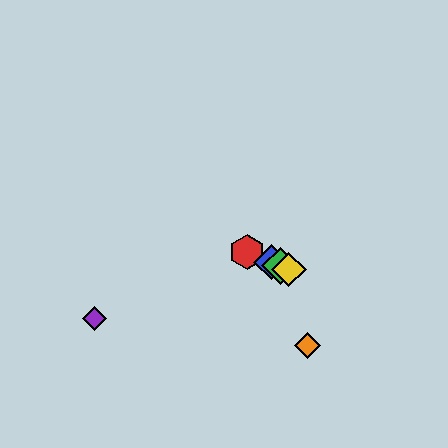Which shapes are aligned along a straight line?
The red hexagon, the blue diamond, the green diamond, the yellow diamond are aligned along a straight line.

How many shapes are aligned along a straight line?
4 shapes (the red hexagon, the blue diamond, the green diamond, the yellow diamond) are aligned along a straight line.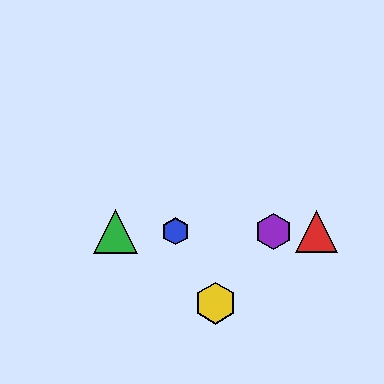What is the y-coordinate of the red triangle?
The red triangle is at y≈231.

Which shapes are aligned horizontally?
The red triangle, the blue hexagon, the green triangle, the purple hexagon are aligned horizontally.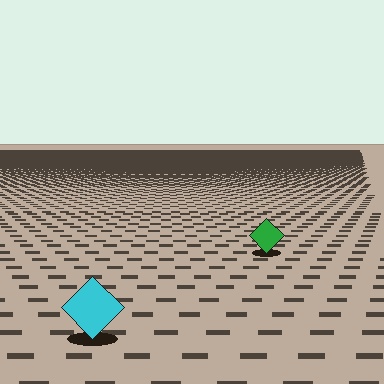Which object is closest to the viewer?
The cyan diamond is closest. The texture marks near it are larger and more spread out.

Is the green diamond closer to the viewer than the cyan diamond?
No. The cyan diamond is closer — you can tell from the texture gradient: the ground texture is coarser near it.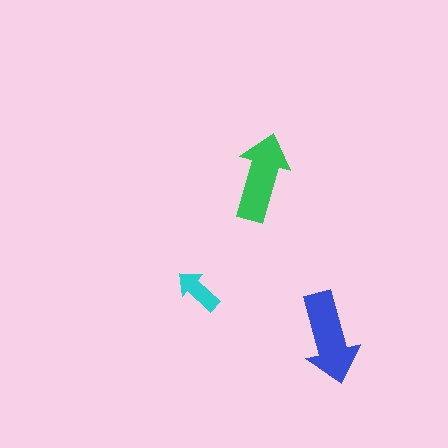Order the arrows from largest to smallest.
the blue one, the green one, the cyan one.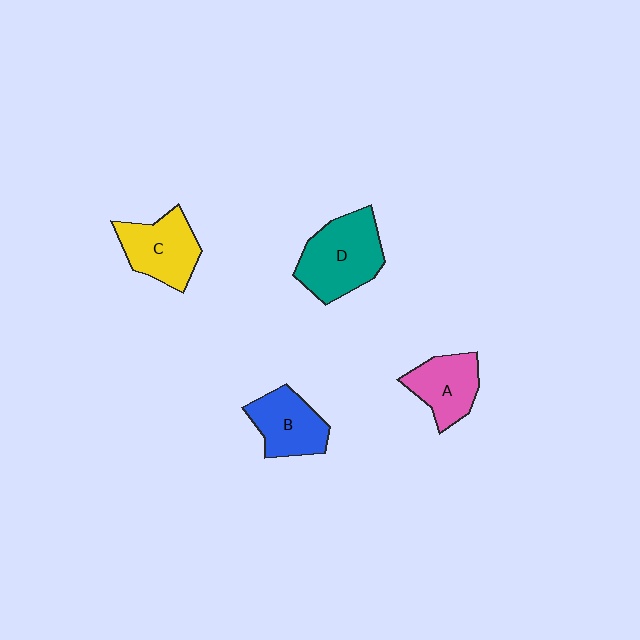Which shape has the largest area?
Shape D (teal).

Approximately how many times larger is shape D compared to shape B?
Approximately 1.4 times.